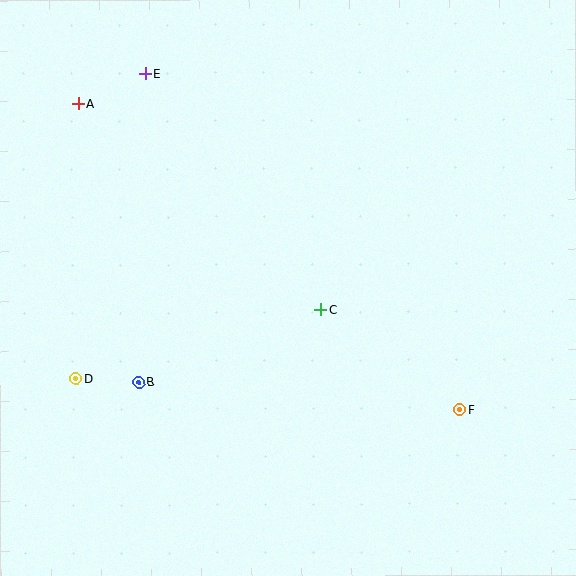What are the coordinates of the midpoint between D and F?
The midpoint between D and F is at (268, 394).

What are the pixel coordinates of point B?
Point B is at (139, 382).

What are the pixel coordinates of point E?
Point E is at (145, 74).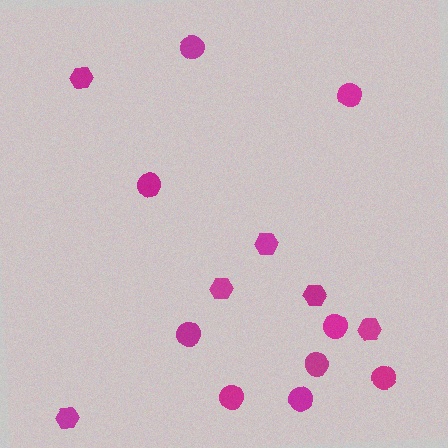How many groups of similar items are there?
There are 2 groups: one group of circles (9) and one group of hexagons (6).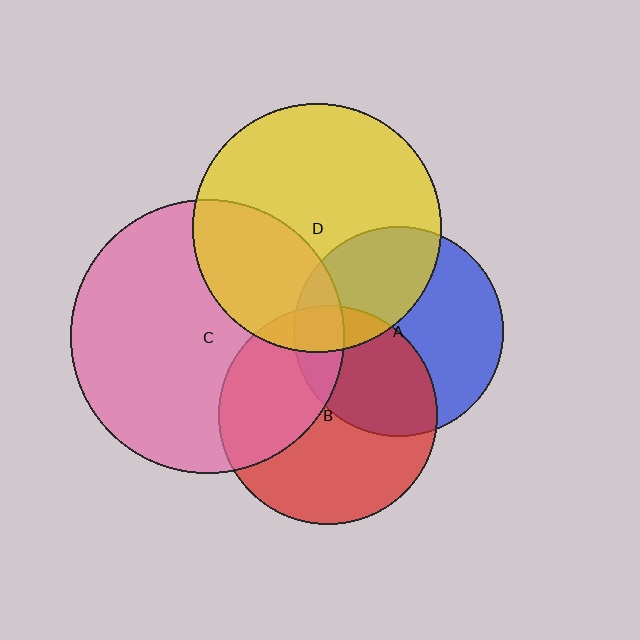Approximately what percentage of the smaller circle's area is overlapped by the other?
Approximately 40%.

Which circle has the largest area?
Circle C (pink).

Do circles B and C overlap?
Yes.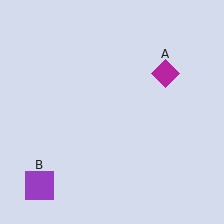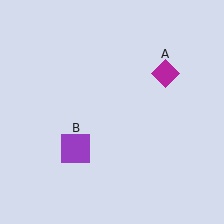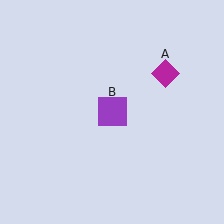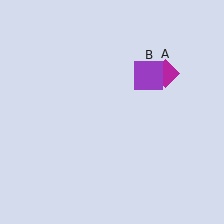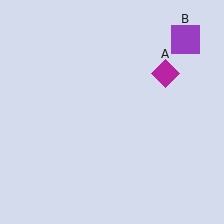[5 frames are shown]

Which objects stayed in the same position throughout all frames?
Magenta diamond (object A) remained stationary.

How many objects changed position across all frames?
1 object changed position: purple square (object B).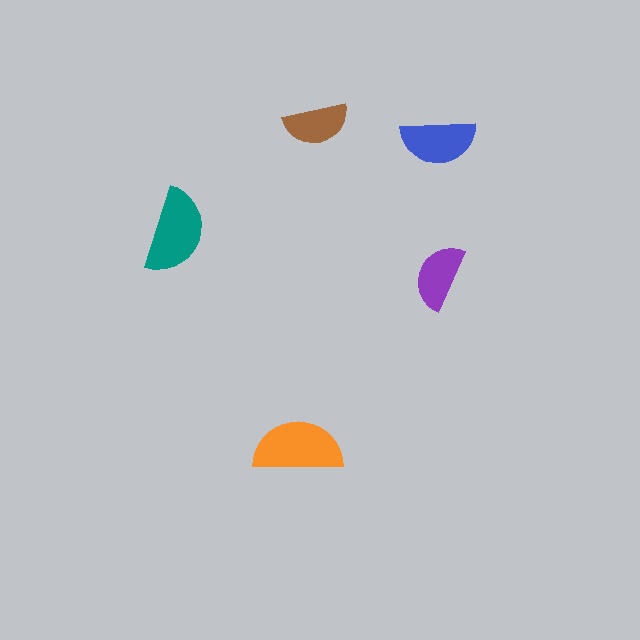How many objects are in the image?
There are 5 objects in the image.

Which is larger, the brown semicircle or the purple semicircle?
The purple one.